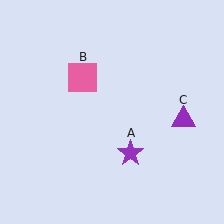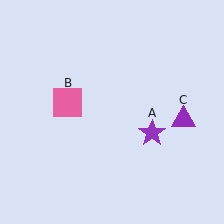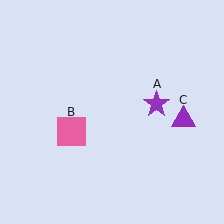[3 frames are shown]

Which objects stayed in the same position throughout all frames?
Purple triangle (object C) remained stationary.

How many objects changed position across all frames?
2 objects changed position: purple star (object A), pink square (object B).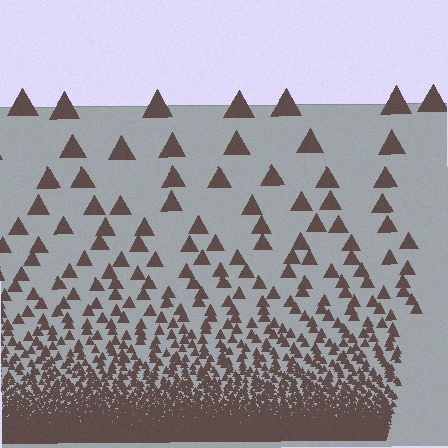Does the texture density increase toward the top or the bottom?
Density increases toward the bottom.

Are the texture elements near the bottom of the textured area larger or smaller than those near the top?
Smaller. The gradient is inverted — elements near the bottom are smaller and denser.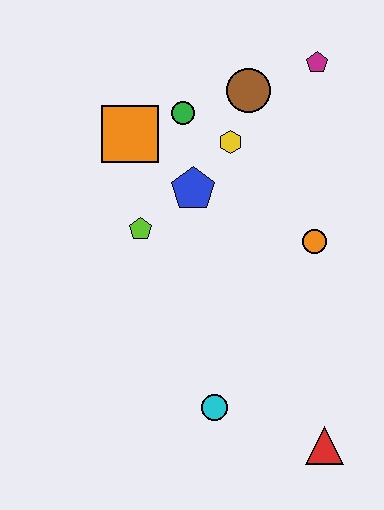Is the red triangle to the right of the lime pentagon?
Yes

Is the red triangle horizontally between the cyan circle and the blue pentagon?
No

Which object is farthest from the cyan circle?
The magenta pentagon is farthest from the cyan circle.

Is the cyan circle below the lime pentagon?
Yes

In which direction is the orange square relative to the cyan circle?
The orange square is above the cyan circle.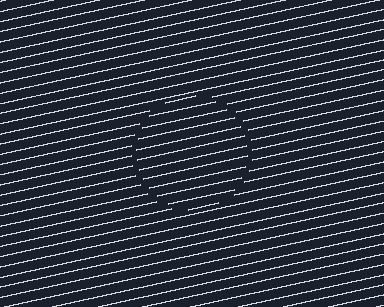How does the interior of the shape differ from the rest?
The interior of the shape contains the same grating, shifted by half a period — the contour is defined by the phase discontinuity where line-ends from the inner and outer gratings abut.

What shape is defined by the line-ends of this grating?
An illusory circle. The interior of the shape contains the same grating, shifted by half a period — the contour is defined by the phase discontinuity where line-ends from the inner and outer gratings abut.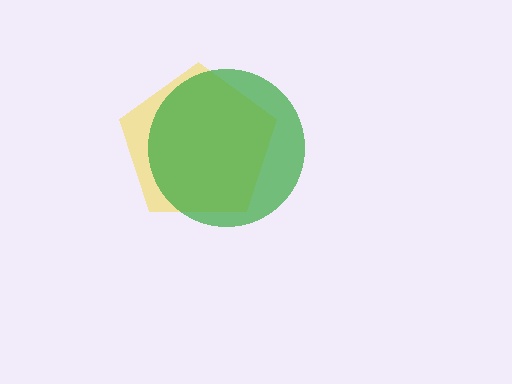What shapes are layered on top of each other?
The layered shapes are: a yellow pentagon, a green circle.